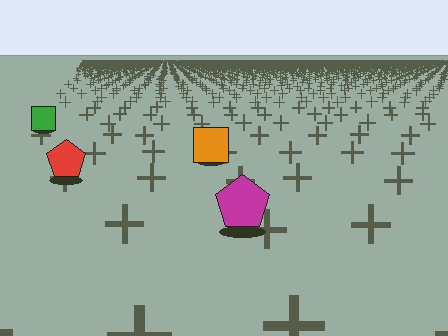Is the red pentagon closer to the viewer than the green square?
Yes. The red pentagon is closer — you can tell from the texture gradient: the ground texture is coarser near it.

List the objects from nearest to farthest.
From nearest to farthest: the magenta pentagon, the red pentagon, the orange square, the green square.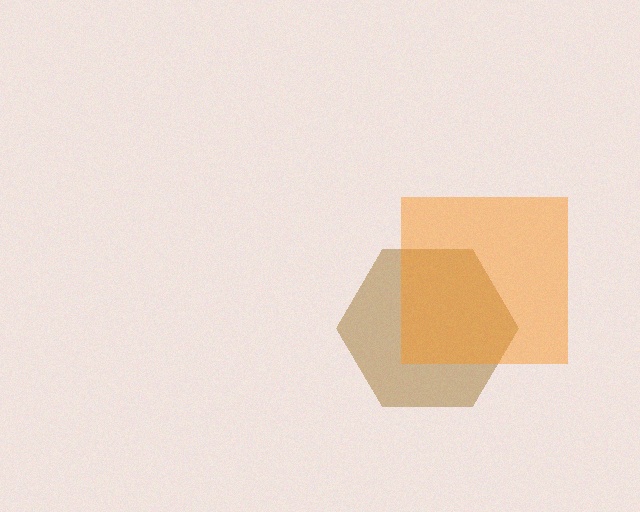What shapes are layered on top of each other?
The layered shapes are: a brown hexagon, an orange square.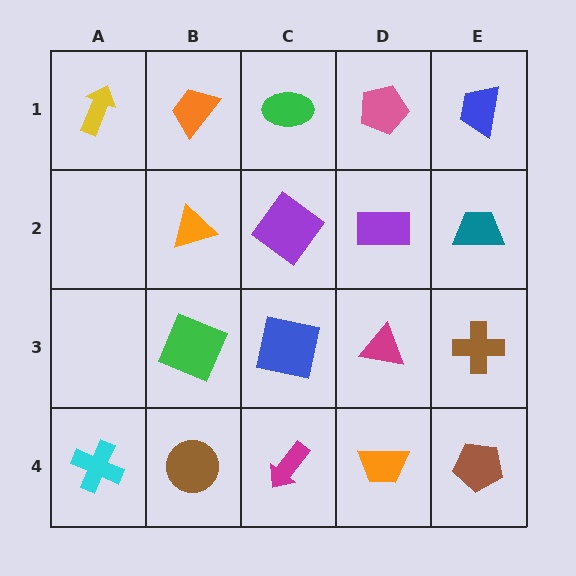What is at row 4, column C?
A magenta arrow.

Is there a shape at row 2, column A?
No, that cell is empty.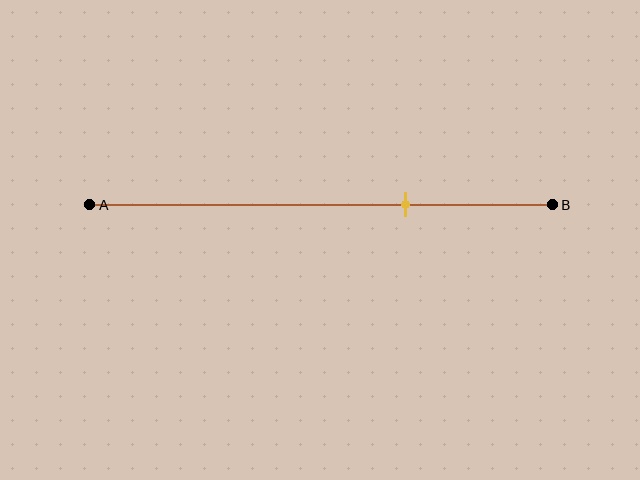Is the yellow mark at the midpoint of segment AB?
No, the mark is at about 70% from A, not at the 50% midpoint.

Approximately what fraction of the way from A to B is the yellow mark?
The yellow mark is approximately 70% of the way from A to B.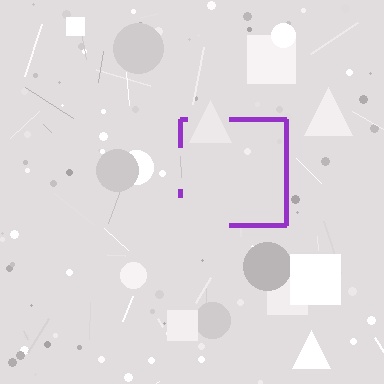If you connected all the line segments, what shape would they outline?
They would outline a square.